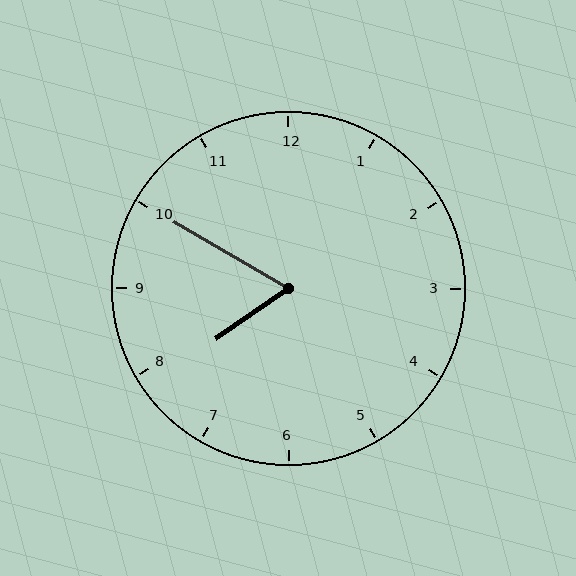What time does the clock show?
7:50.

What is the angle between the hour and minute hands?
Approximately 65 degrees.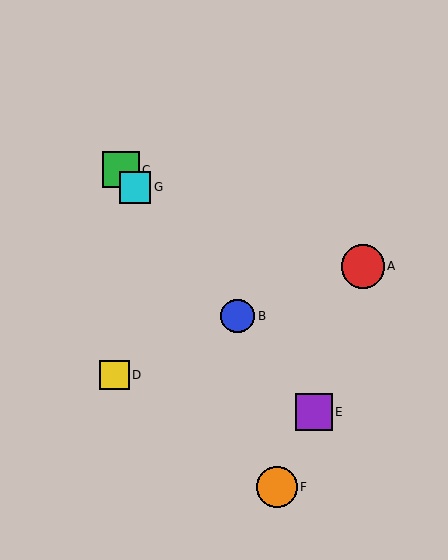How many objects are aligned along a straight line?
4 objects (B, C, E, G) are aligned along a straight line.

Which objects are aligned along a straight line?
Objects B, C, E, G are aligned along a straight line.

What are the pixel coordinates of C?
Object C is at (121, 170).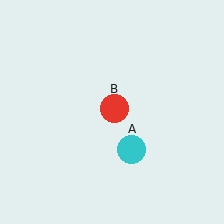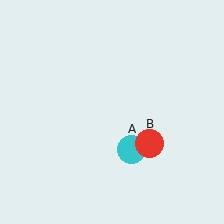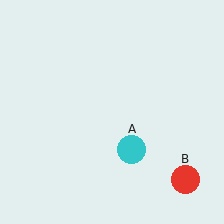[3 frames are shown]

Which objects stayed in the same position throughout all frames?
Cyan circle (object A) remained stationary.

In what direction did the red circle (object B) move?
The red circle (object B) moved down and to the right.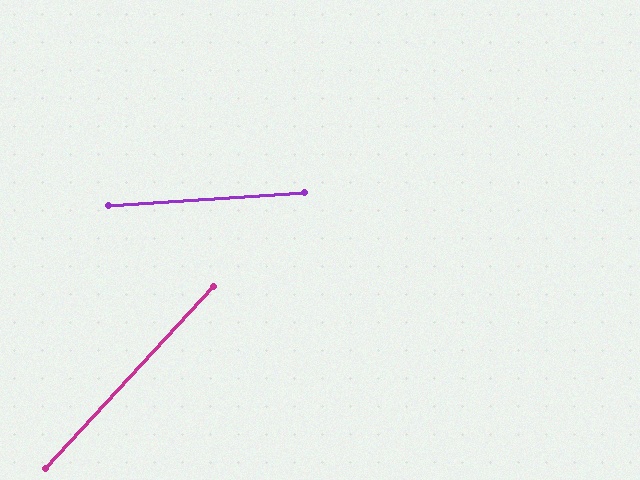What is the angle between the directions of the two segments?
Approximately 43 degrees.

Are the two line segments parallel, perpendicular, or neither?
Neither parallel nor perpendicular — they differ by about 43°.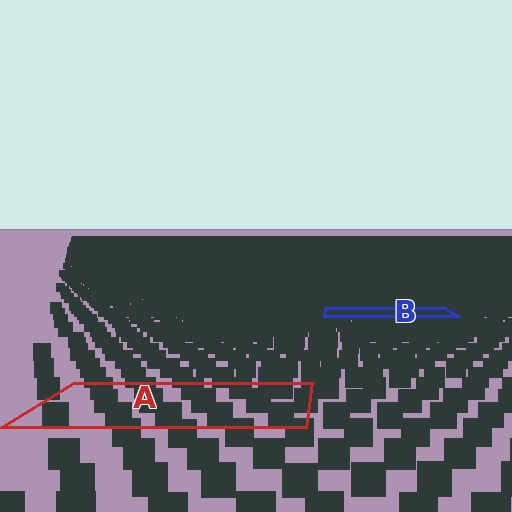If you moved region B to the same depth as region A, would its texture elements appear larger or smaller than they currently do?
They would appear larger. At a closer depth, the same texture elements are projected at a bigger on-screen size.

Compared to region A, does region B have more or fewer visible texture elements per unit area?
Region B has more texture elements per unit area — they are packed more densely because it is farther away.